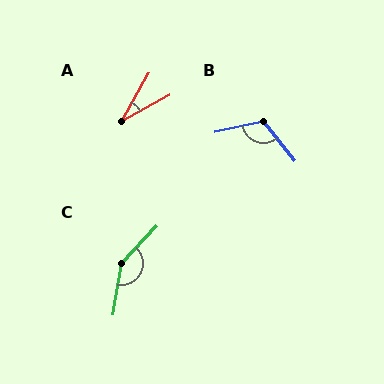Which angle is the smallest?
A, at approximately 32 degrees.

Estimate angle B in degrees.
Approximately 116 degrees.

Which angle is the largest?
C, at approximately 146 degrees.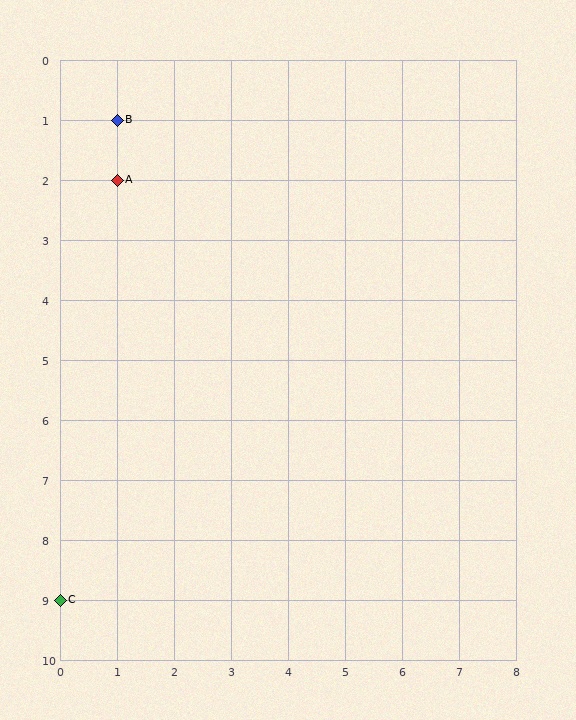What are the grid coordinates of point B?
Point B is at grid coordinates (1, 1).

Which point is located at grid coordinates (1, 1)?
Point B is at (1, 1).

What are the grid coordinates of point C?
Point C is at grid coordinates (0, 9).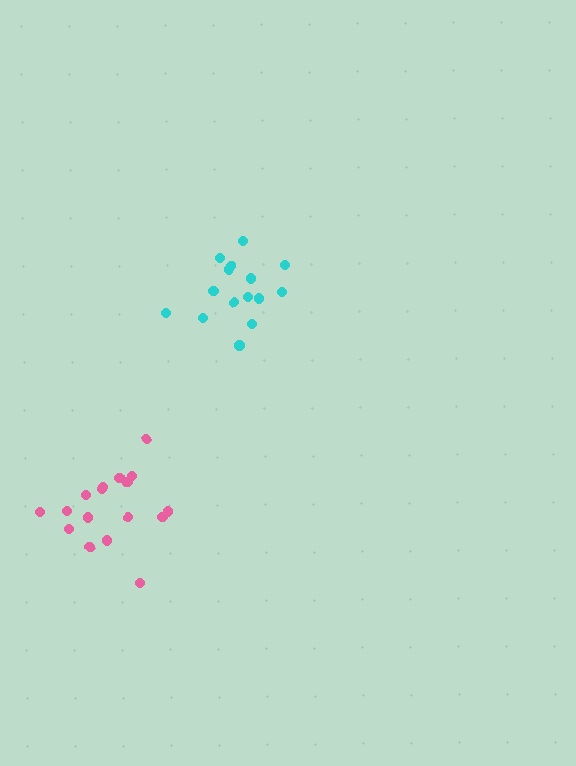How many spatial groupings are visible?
There are 2 spatial groupings.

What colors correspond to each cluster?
The clusters are colored: pink, cyan.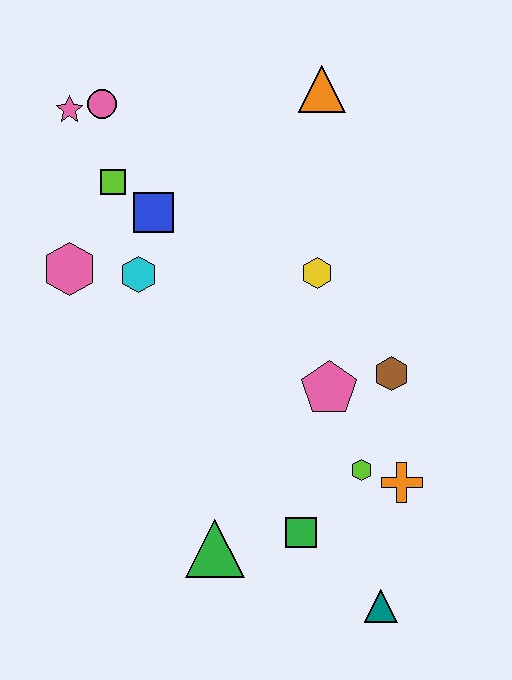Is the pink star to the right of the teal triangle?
No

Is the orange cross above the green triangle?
Yes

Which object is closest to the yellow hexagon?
The pink pentagon is closest to the yellow hexagon.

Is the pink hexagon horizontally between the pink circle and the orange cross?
No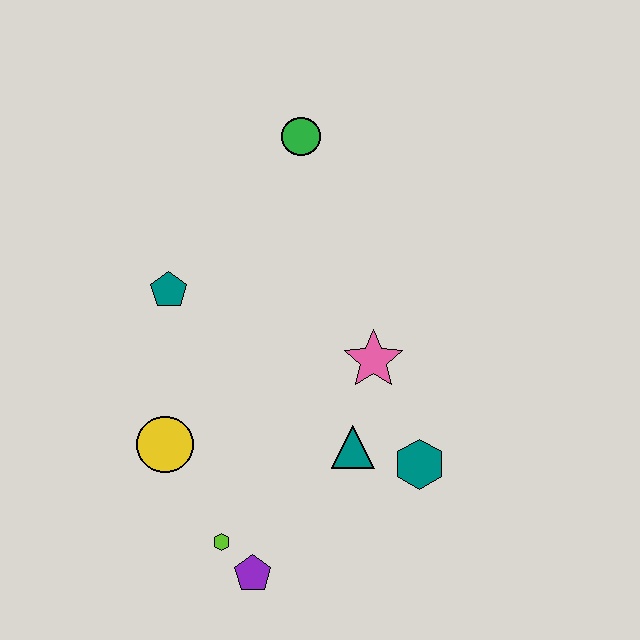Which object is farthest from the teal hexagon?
The green circle is farthest from the teal hexagon.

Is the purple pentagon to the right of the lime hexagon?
Yes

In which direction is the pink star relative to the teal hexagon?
The pink star is above the teal hexagon.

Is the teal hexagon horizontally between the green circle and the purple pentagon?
No